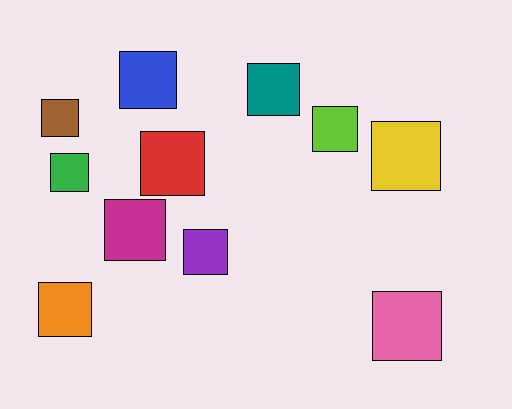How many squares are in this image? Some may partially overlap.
There are 11 squares.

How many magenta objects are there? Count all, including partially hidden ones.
There is 1 magenta object.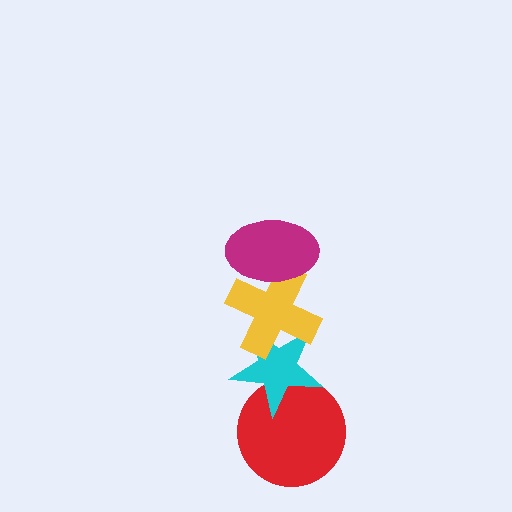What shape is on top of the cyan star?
The yellow cross is on top of the cyan star.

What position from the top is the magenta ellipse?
The magenta ellipse is 1st from the top.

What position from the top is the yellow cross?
The yellow cross is 2nd from the top.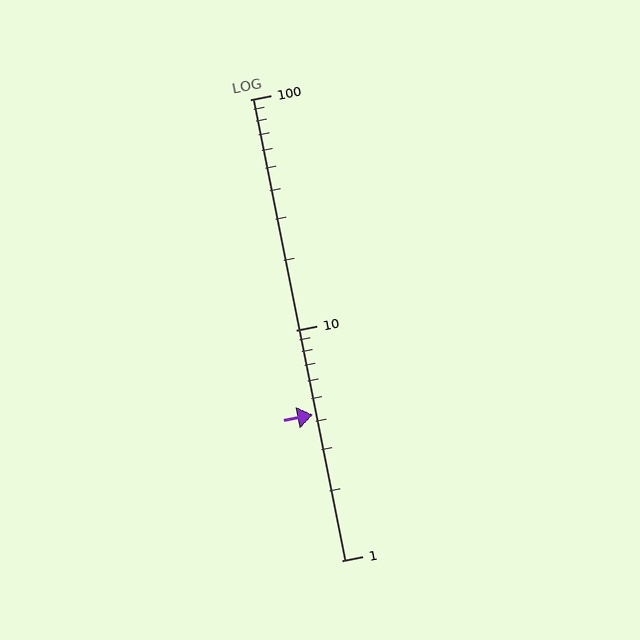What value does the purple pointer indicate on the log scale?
The pointer indicates approximately 4.3.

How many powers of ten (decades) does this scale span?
The scale spans 2 decades, from 1 to 100.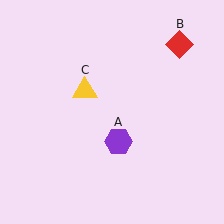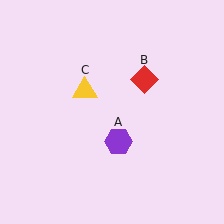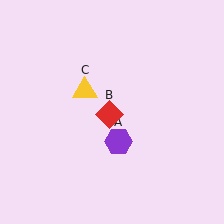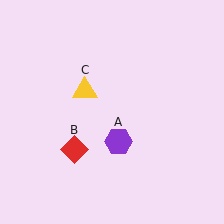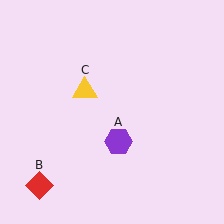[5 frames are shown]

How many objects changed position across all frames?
1 object changed position: red diamond (object B).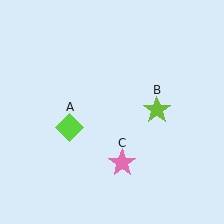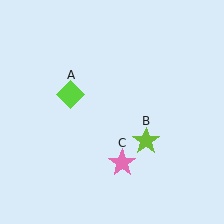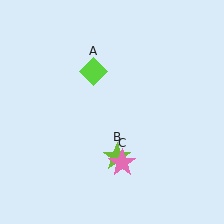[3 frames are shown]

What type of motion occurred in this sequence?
The lime diamond (object A), lime star (object B) rotated clockwise around the center of the scene.